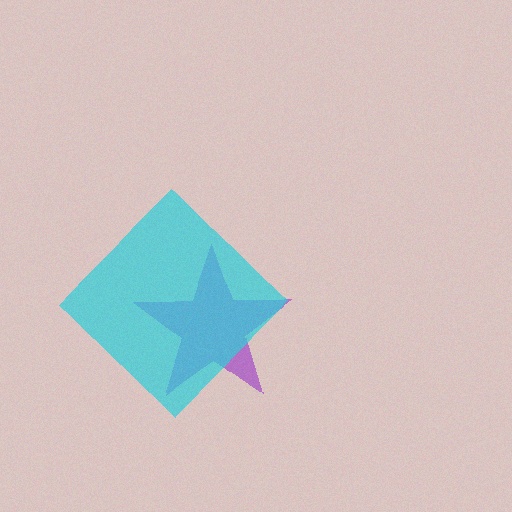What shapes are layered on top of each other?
The layered shapes are: a purple star, a cyan diamond.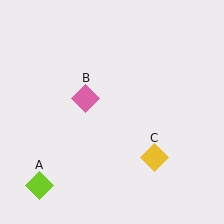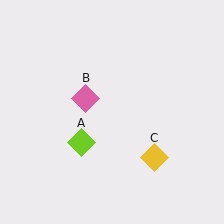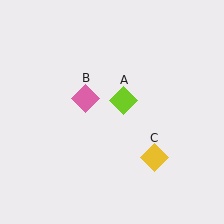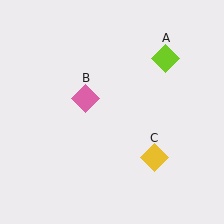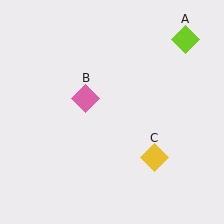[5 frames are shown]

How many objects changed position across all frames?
1 object changed position: lime diamond (object A).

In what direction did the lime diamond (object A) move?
The lime diamond (object A) moved up and to the right.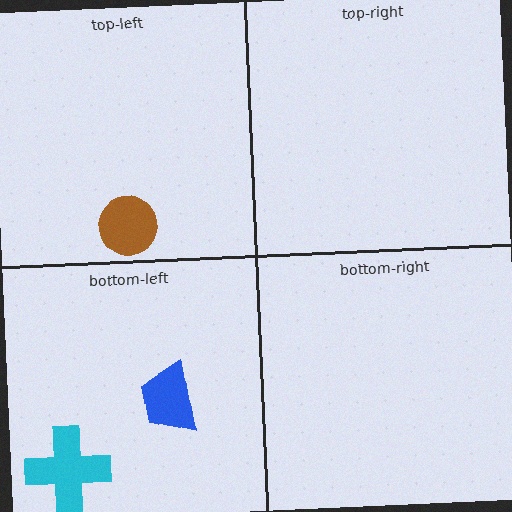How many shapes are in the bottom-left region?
2.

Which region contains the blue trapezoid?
The bottom-left region.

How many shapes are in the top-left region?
1.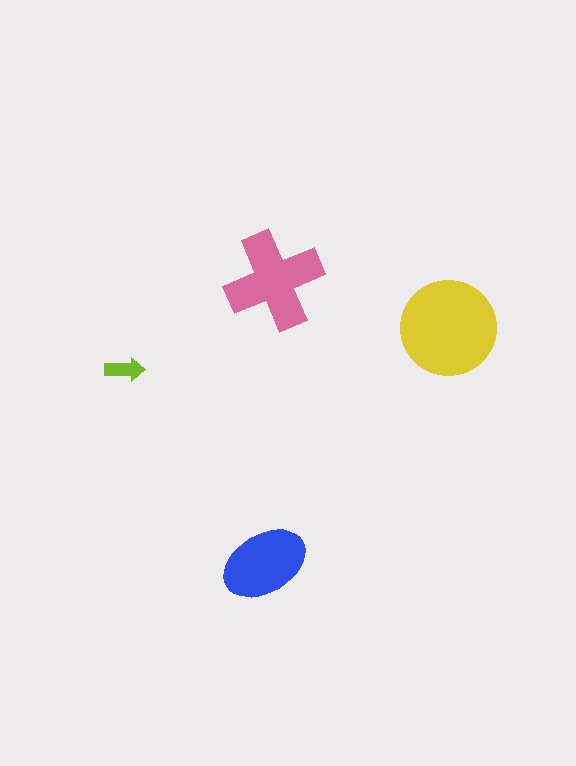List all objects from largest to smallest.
The yellow circle, the pink cross, the blue ellipse, the lime arrow.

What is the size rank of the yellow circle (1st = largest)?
1st.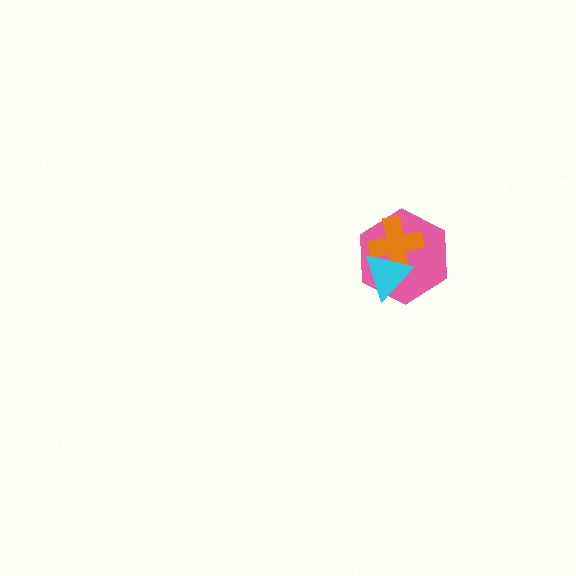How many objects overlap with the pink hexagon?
2 objects overlap with the pink hexagon.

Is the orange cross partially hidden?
Yes, it is partially covered by another shape.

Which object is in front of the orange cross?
The cyan triangle is in front of the orange cross.